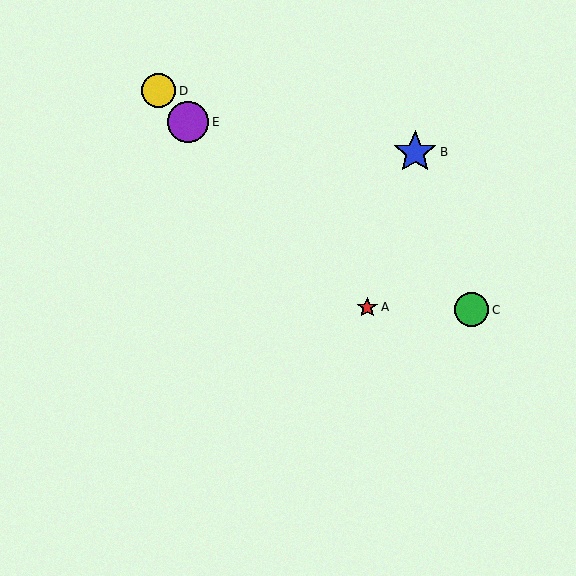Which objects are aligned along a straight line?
Objects A, D, E are aligned along a straight line.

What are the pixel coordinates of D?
Object D is at (159, 91).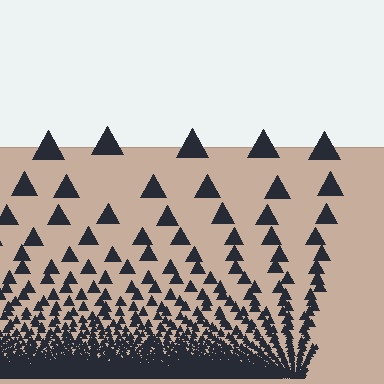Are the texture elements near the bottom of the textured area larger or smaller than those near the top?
Smaller. The gradient is inverted — elements near the bottom are smaller and denser.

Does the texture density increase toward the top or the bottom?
Density increases toward the bottom.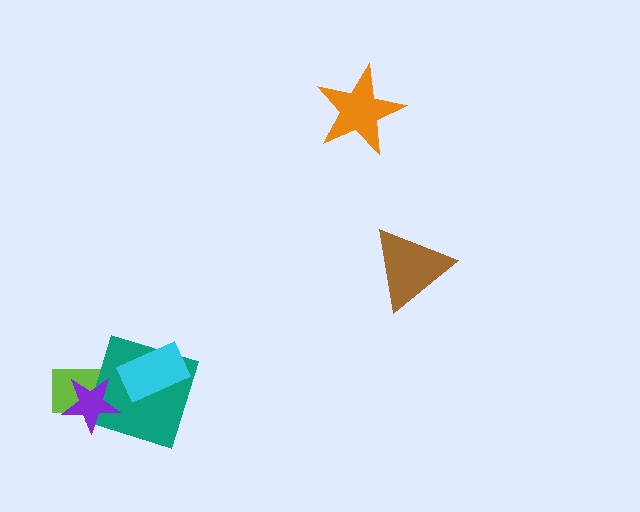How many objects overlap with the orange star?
0 objects overlap with the orange star.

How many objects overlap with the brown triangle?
0 objects overlap with the brown triangle.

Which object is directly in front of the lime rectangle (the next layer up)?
The teal square is directly in front of the lime rectangle.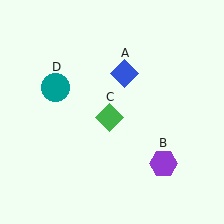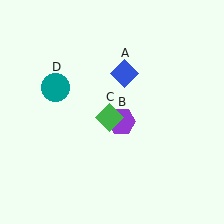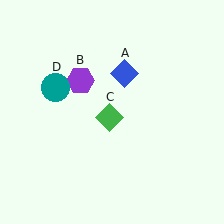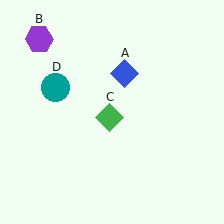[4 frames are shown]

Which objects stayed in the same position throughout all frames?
Blue diamond (object A) and green diamond (object C) and teal circle (object D) remained stationary.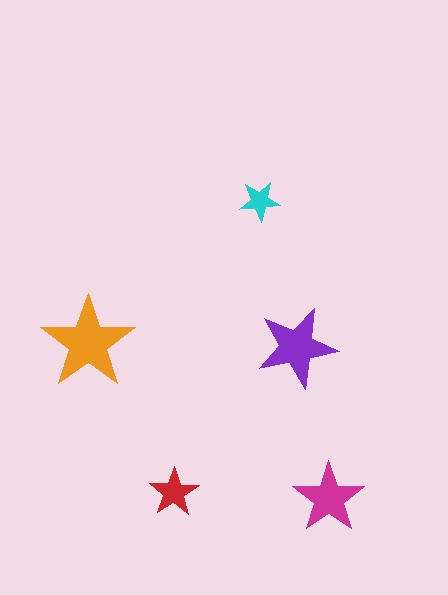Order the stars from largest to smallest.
the orange one, the purple one, the magenta one, the red one, the cyan one.